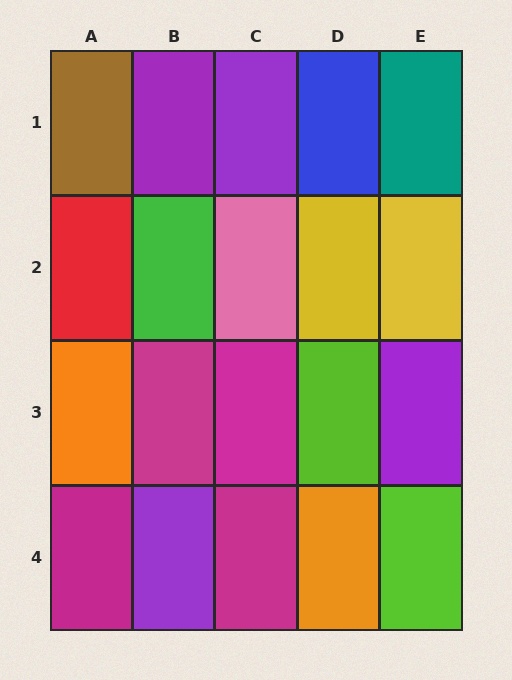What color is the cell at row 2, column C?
Pink.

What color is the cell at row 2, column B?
Green.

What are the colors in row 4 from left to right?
Magenta, purple, magenta, orange, lime.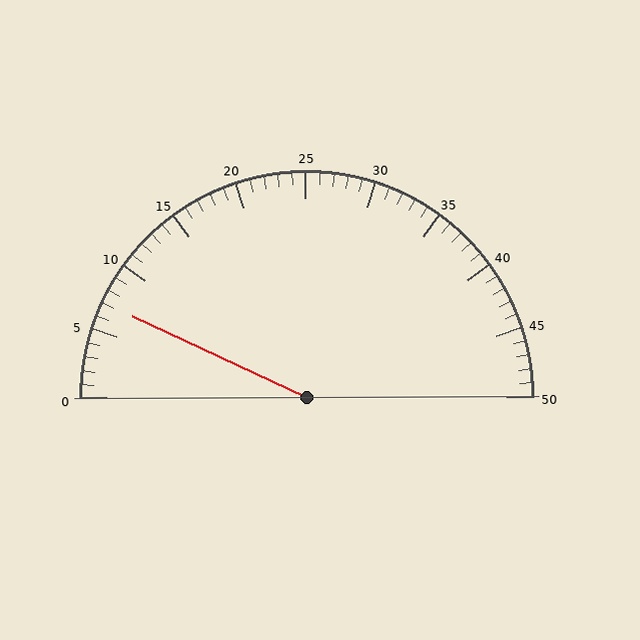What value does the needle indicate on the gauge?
The needle indicates approximately 7.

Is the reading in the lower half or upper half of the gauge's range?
The reading is in the lower half of the range (0 to 50).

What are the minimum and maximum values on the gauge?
The gauge ranges from 0 to 50.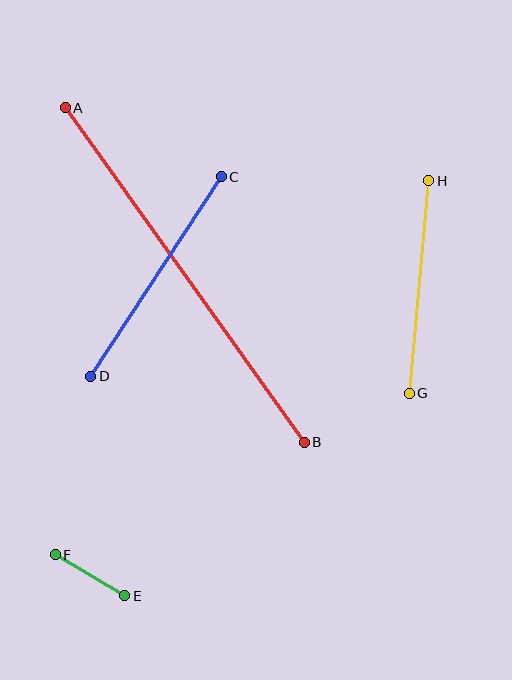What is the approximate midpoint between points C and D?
The midpoint is at approximately (156, 276) pixels.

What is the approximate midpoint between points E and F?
The midpoint is at approximately (90, 575) pixels.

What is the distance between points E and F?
The distance is approximately 81 pixels.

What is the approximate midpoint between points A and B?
The midpoint is at approximately (185, 275) pixels.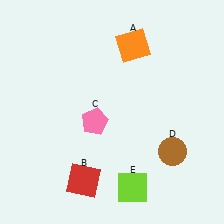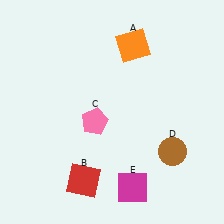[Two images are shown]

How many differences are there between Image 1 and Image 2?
There is 1 difference between the two images.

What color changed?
The square (E) changed from lime in Image 1 to magenta in Image 2.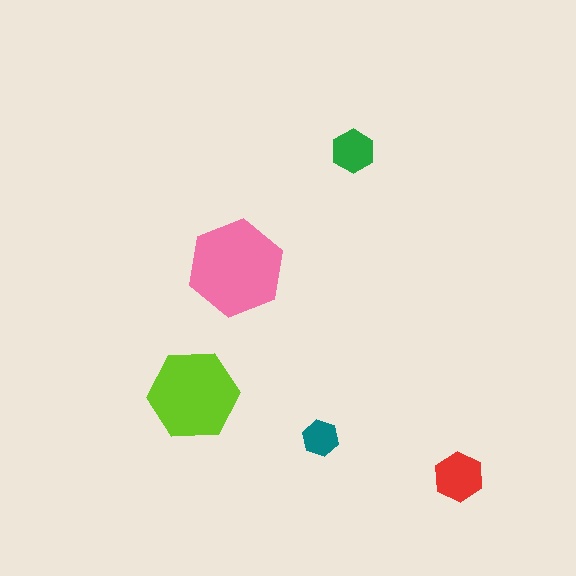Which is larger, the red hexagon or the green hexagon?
The red one.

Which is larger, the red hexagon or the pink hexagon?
The pink one.